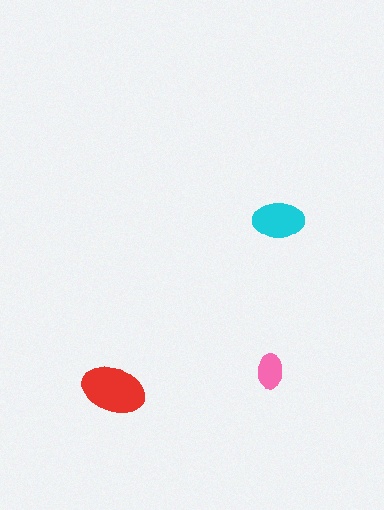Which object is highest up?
The cyan ellipse is topmost.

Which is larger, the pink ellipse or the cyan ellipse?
The cyan one.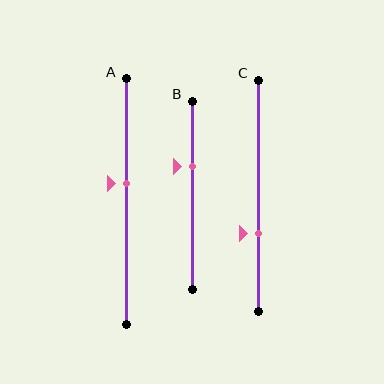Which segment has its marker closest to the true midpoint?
Segment A has its marker closest to the true midpoint.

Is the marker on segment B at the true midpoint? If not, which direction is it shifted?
No, the marker on segment B is shifted upward by about 15% of the segment length.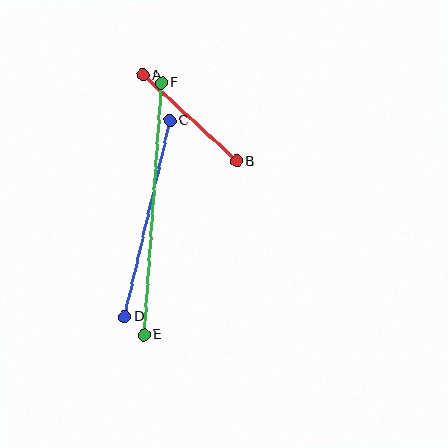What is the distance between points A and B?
The distance is approximately 127 pixels.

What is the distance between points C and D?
The distance is approximately 201 pixels.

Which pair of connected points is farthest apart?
Points E and F are farthest apart.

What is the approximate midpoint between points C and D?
The midpoint is at approximately (147, 219) pixels.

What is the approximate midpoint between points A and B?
The midpoint is at approximately (190, 118) pixels.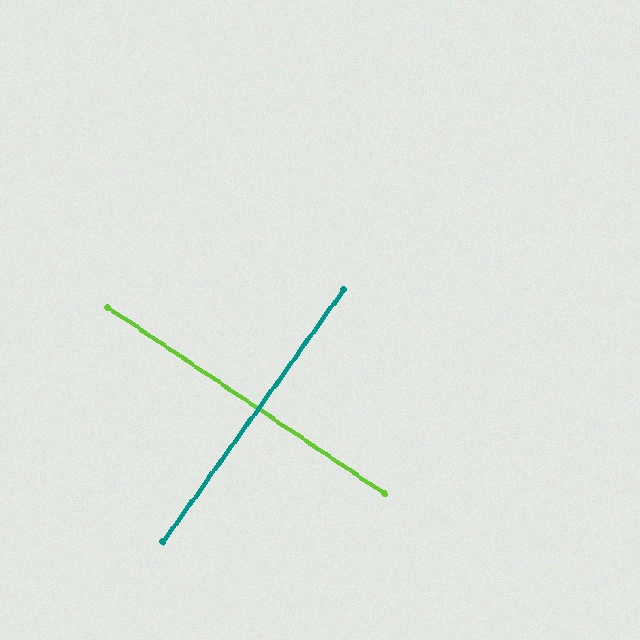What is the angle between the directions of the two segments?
Approximately 88 degrees.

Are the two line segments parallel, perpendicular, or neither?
Perpendicular — they meet at approximately 88°.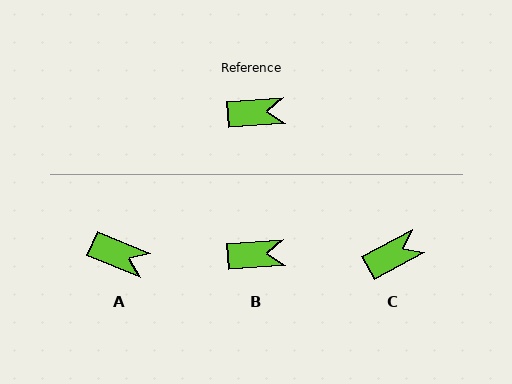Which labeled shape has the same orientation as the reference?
B.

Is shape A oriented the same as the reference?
No, it is off by about 27 degrees.